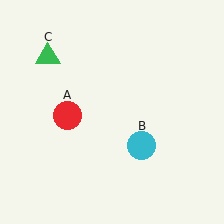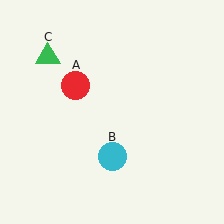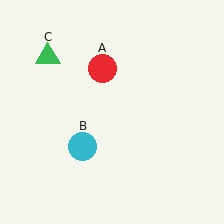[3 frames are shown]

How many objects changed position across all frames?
2 objects changed position: red circle (object A), cyan circle (object B).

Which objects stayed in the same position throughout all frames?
Green triangle (object C) remained stationary.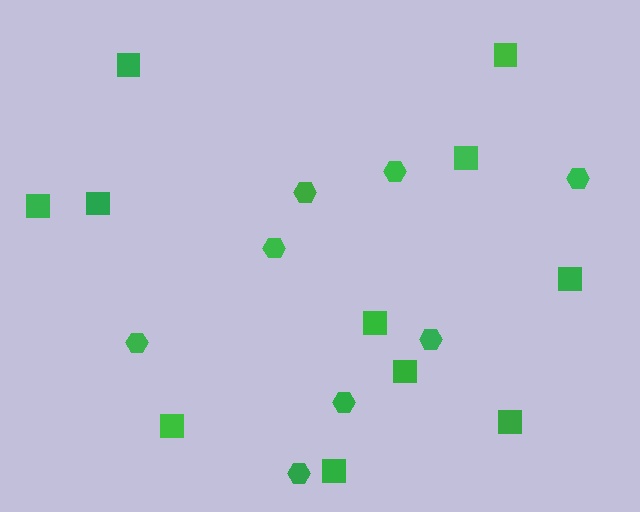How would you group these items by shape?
There are 2 groups: one group of hexagons (8) and one group of squares (11).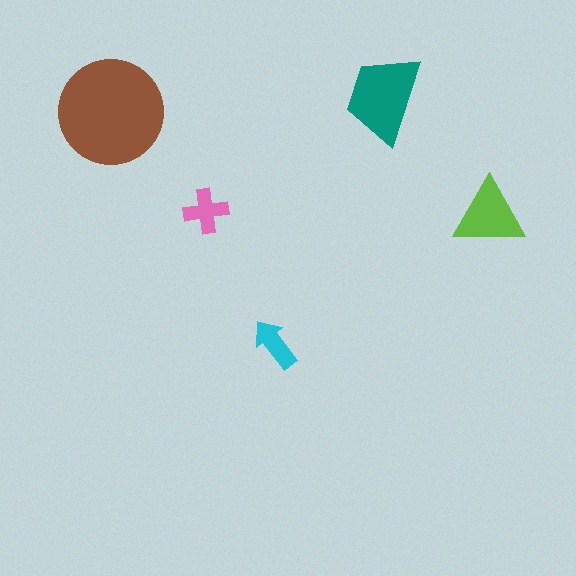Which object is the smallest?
The cyan arrow.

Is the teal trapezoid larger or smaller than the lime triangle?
Larger.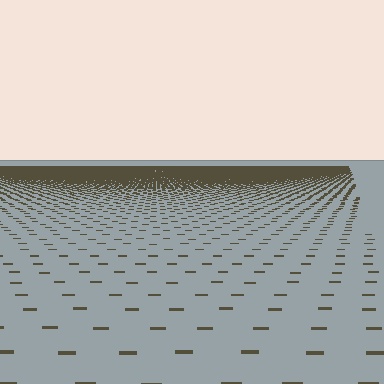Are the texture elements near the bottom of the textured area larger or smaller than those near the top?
Larger. Near the bottom, elements are closer to the viewer and appear at a bigger on-screen size.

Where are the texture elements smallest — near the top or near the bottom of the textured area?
Near the top.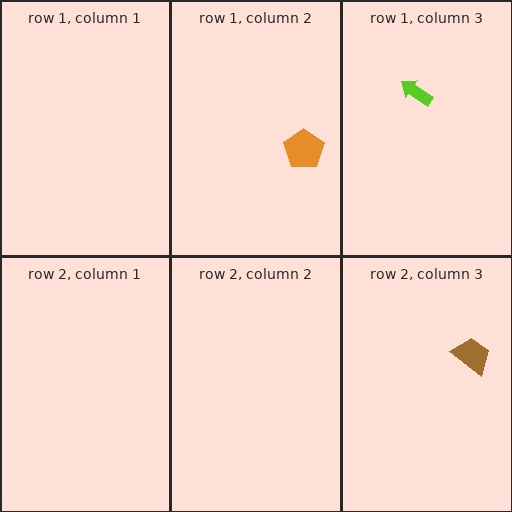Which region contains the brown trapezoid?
The row 2, column 3 region.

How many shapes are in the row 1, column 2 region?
1.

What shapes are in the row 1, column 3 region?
The lime arrow.